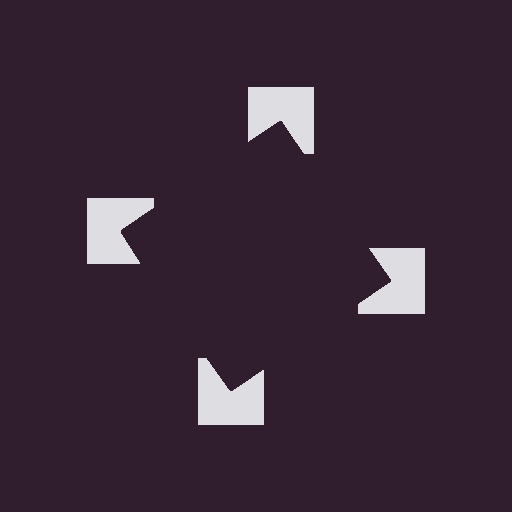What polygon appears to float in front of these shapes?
An illusory square — its edges are inferred from the aligned wedge cuts in the notched squares, not physically drawn.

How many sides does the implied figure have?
4 sides.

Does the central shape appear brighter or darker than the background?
It typically appears slightly darker than the background, even though no actual brightness change is drawn.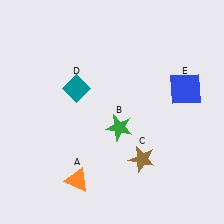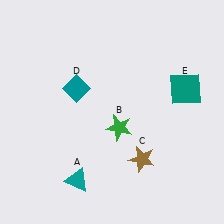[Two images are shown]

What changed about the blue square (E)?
In Image 1, E is blue. In Image 2, it changed to teal.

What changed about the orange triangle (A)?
In Image 1, A is orange. In Image 2, it changed to teal.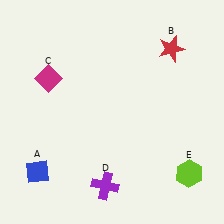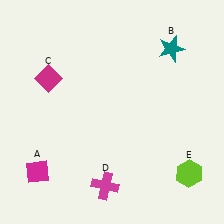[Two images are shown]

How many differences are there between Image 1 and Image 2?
There are 3 differences between the two images.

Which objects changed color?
A changed from blue to magenta. B changed from red to teal. D changed from purple to magenta.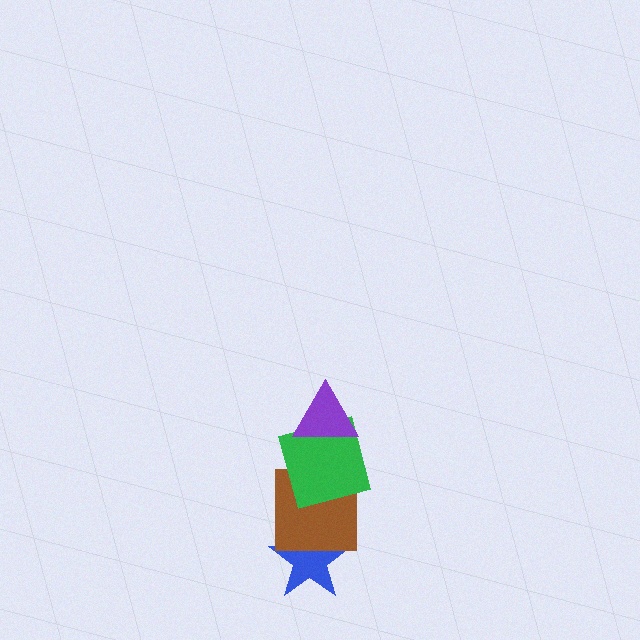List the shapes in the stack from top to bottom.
From top to bottom: the purple triangle, the green square, the brown square, the blue star.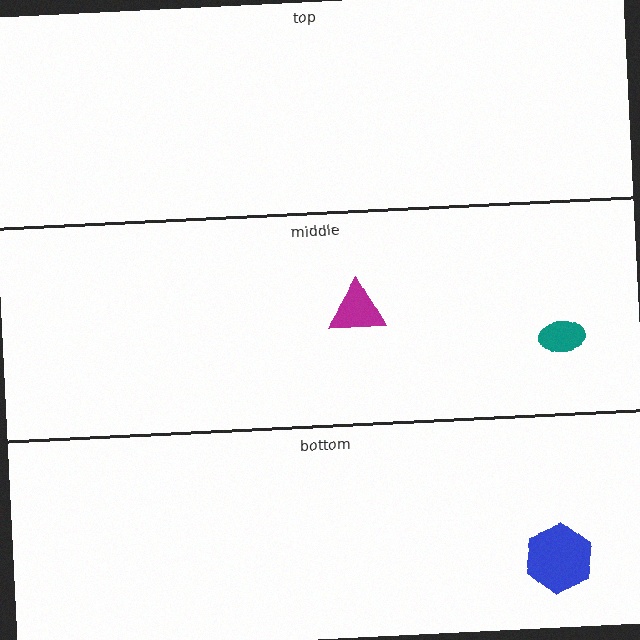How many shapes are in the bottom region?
1.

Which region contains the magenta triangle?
The middle region.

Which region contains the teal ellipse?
The middle region.